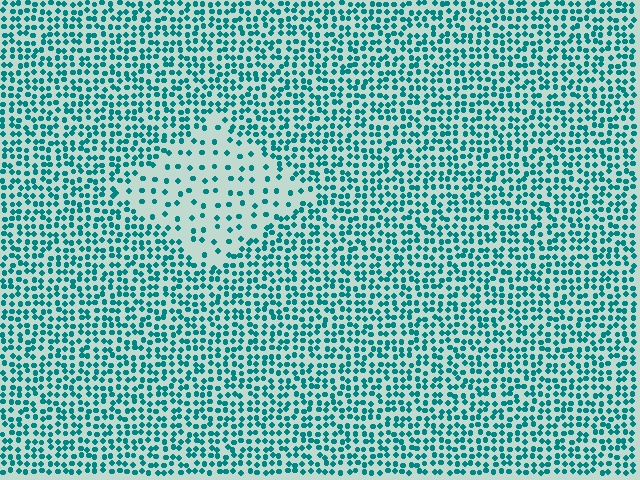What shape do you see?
I see a diamond.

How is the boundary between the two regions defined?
The boundary is defined by a change in element density (approximately 2.6x ratio). All elements are the same color, size, and shape.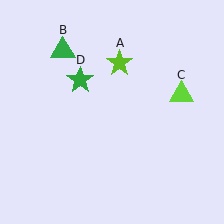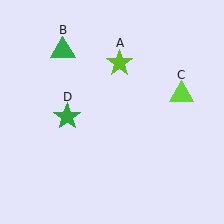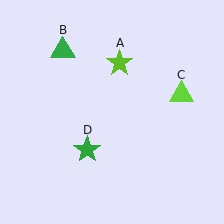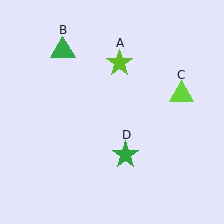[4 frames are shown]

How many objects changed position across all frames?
1 object changed position: green star (object D).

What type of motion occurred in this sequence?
The green star (object D) rotated counterclockwise around the center of the scene.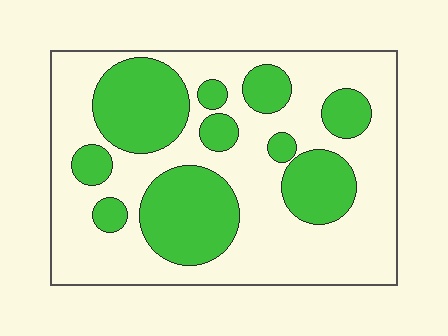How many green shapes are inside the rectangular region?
10.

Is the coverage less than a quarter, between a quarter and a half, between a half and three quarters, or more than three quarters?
Between a quarter and a half.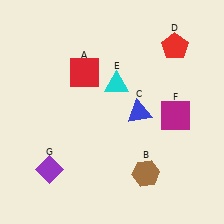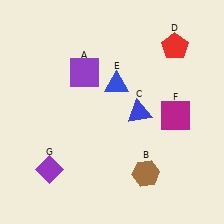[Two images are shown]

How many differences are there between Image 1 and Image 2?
There are 2 differences between the two images.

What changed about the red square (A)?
In Image 1, A is red. In Image 2, it changed to purple.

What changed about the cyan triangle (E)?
In Image 1, E is cyan. In Image 2, it changed to blue.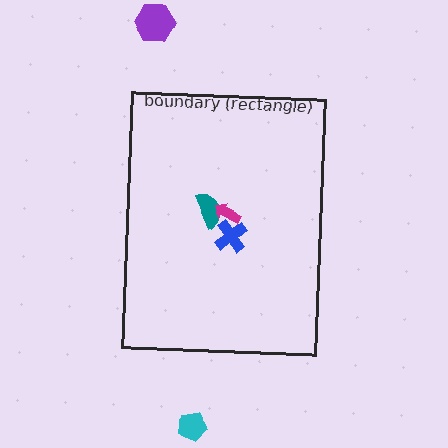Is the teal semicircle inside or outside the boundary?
Inside.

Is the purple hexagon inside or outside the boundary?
Outside.